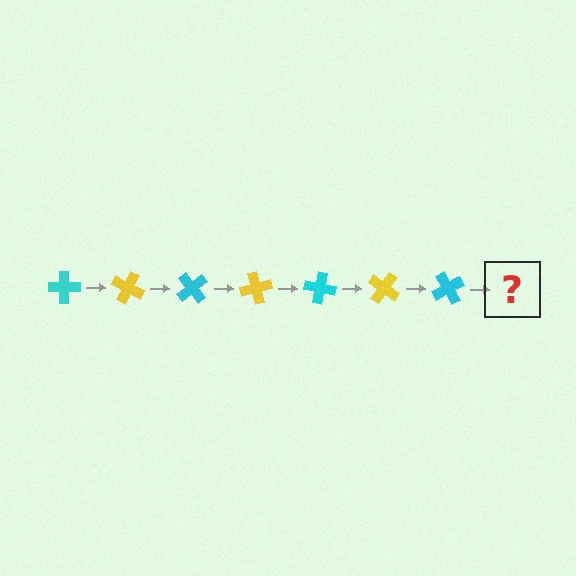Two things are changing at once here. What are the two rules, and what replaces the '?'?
The two rules are that it rotates 25 degrees each step and the color cycles through cyan and yellow. The '?' should be a yellow cross, rotated 175 degrees from the start.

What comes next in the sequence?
The next element should be a yellow cross, rotated 175 degrees from the start.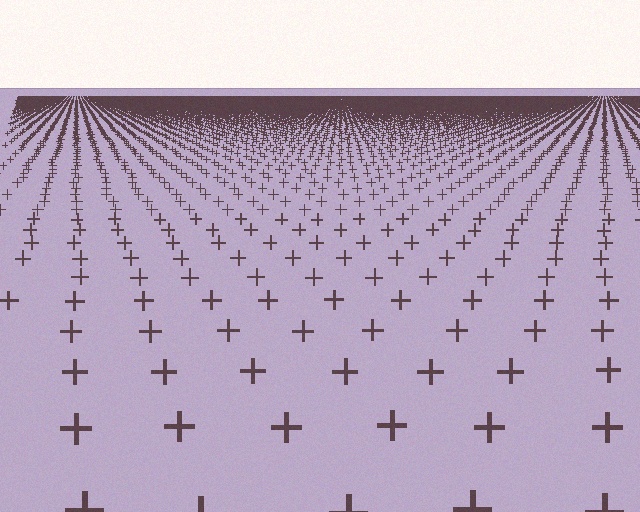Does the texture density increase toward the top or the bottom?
Density increases toward the top.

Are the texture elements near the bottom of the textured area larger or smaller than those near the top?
Larger. Near the bottom, elements are closer to the viewer and appear at a bigger on-screen size.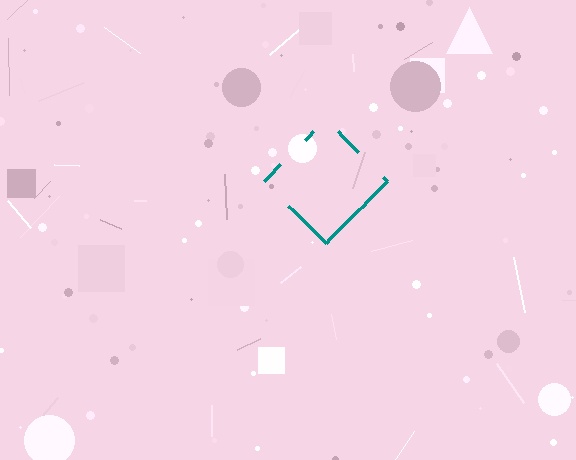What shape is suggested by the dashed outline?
The dashed outline suggests a diamond.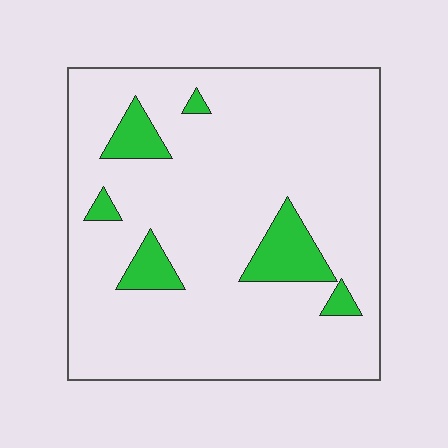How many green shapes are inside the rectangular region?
6.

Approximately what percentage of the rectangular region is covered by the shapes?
Approximately 10%.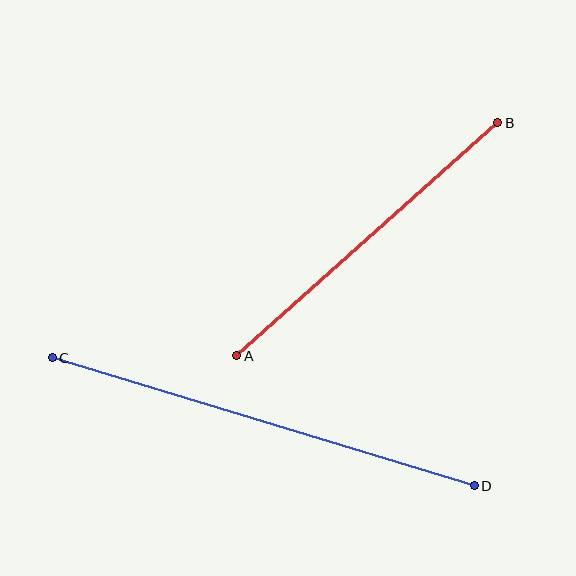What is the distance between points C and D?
The distance is approximately 441 pixels.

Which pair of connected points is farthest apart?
Points C and D are farthest apart.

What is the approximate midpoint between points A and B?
The midpoint is at approximately (367, 239) pixels.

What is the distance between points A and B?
The distance is approximately 350 pixels.